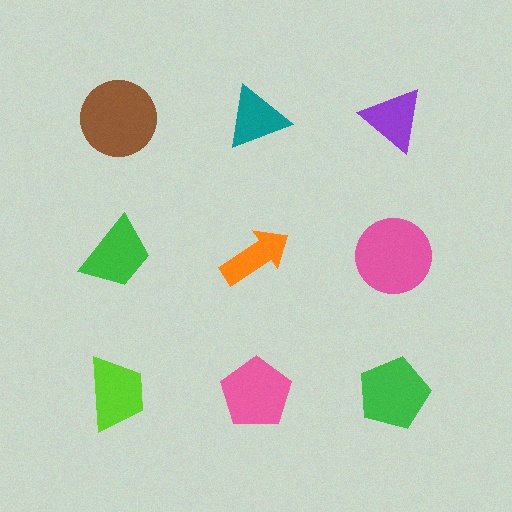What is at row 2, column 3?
A pink circle.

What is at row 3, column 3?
A green pentagon.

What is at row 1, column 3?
A purple triangle.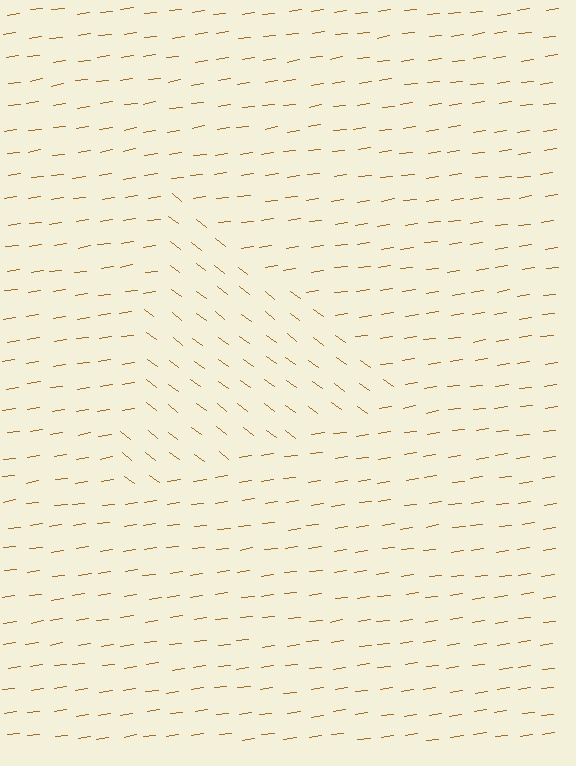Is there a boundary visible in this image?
Yes, there is a texture boundary formed by a change in line orientation.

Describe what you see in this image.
The image is filled with small brown line segments. A triangle region in the image has lines oriented differently from the surrounding lines, creating a visible texture boundary.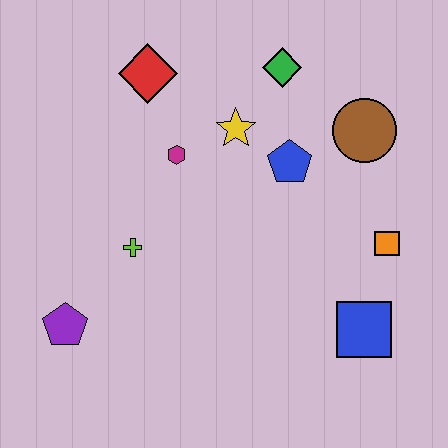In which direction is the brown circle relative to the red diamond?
The brown circle is to the right of the red diamond.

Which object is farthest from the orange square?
The purple pentagon is farthest from the orange square.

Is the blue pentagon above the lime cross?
Yes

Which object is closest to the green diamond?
The yellow star is closest to the green diamond.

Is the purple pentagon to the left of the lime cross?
Yes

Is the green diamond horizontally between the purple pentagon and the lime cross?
No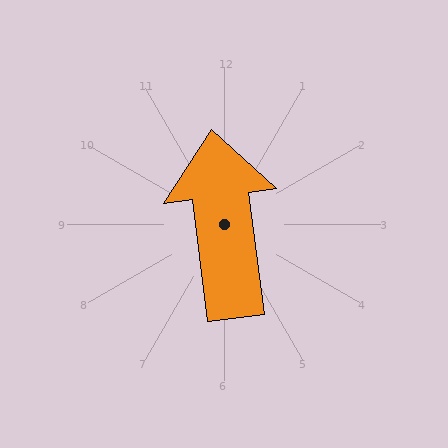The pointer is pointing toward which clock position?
Roughly 12 o'clock.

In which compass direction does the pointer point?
North.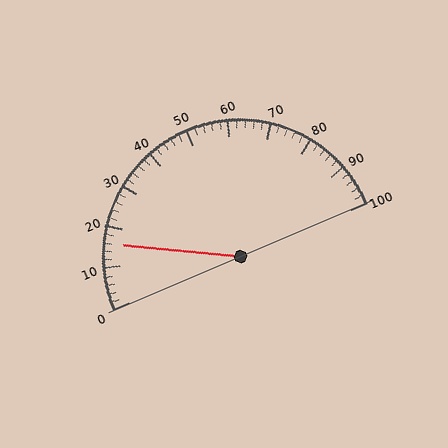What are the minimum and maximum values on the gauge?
The gauge ranges from 0 to 100.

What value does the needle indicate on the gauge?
The needle indicates approximately 16.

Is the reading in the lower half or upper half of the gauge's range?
The reading is in the lower half of the range (0 to 100).